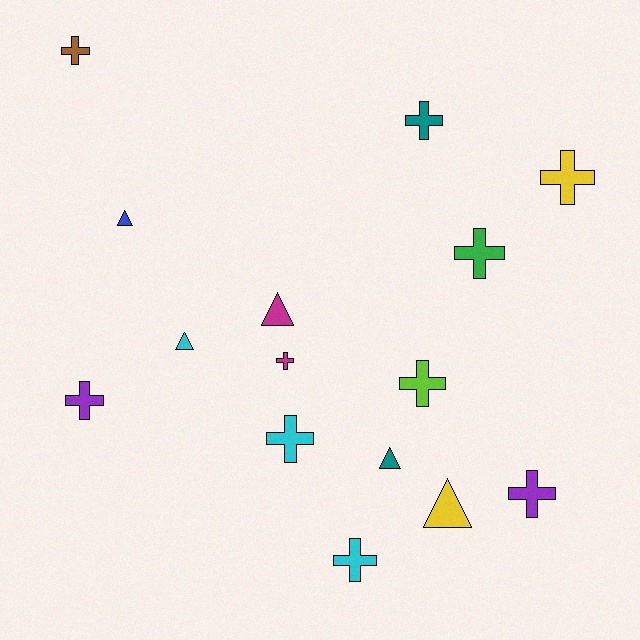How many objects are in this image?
There are 15 objects.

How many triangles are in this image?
There are 5 triangles.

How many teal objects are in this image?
There are 2 teal objects.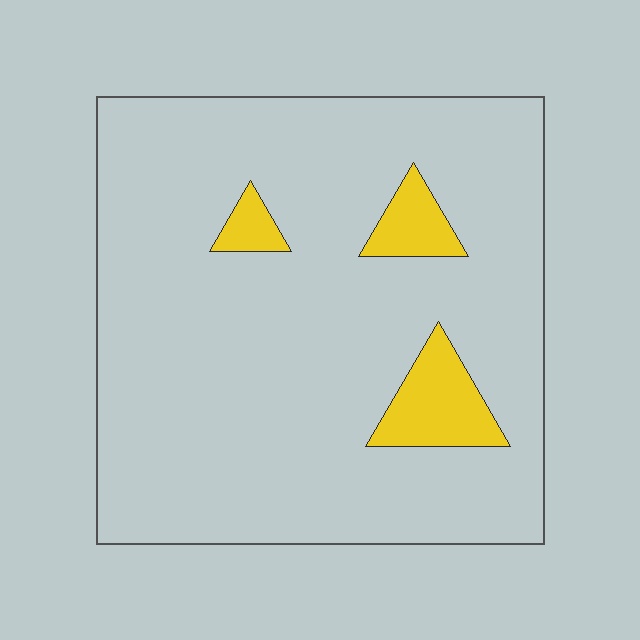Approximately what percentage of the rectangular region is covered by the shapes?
Approximately 10%.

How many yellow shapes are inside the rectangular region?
3.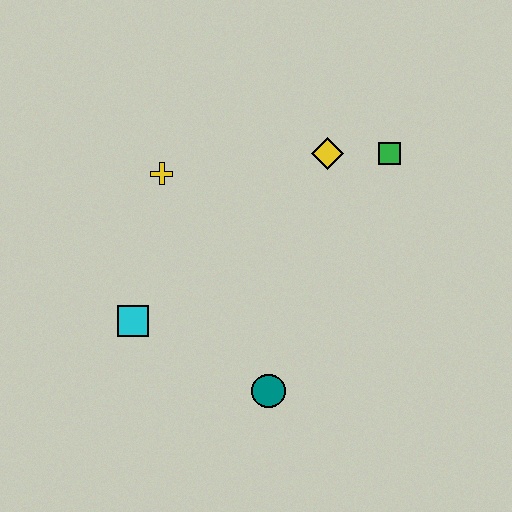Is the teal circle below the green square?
Yes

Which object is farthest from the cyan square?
The green square is farthest from the cyan square.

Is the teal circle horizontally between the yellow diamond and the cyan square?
Yes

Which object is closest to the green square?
The yellow diamond is closest to the green square.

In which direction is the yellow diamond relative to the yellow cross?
The yellow diamond is to the right of the yellow cross.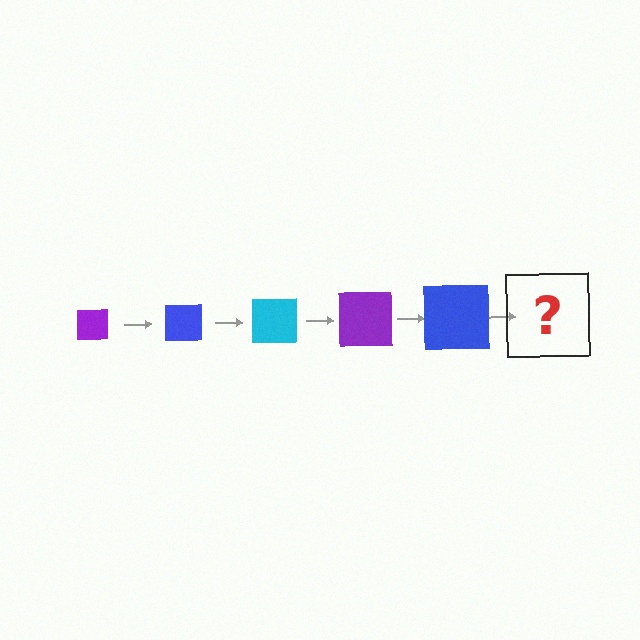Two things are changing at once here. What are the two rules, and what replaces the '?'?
The two rules are that the square grows larger each step and the color cycles through purple, blue, and cyan. The '?' should be a cyan square, larger than the previous one.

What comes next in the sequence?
The next element should be a cyan square, larger than the previous one.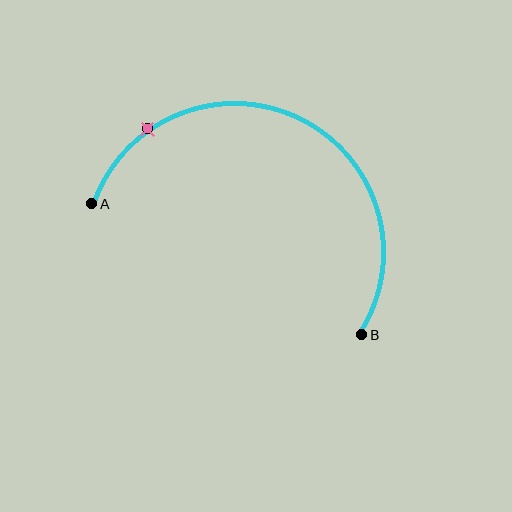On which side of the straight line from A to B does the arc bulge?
The arc bulges above the straight line connecting A and B.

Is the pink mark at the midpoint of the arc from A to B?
No. The pink mark lies on the arc but is closer to endpoint A. The arc midpoint would be at the point on the curve equidistant along the arc from both A and B.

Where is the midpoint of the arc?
The arc midpoint is the point on the curve farthest from the straight line joining A and B. It sits above that line.